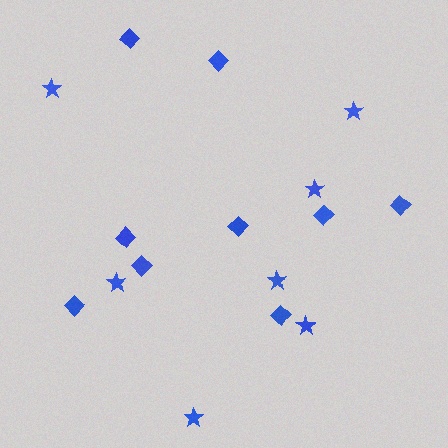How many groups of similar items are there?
There are 2 groups: one group of diamonds (9) and one group of stars (7).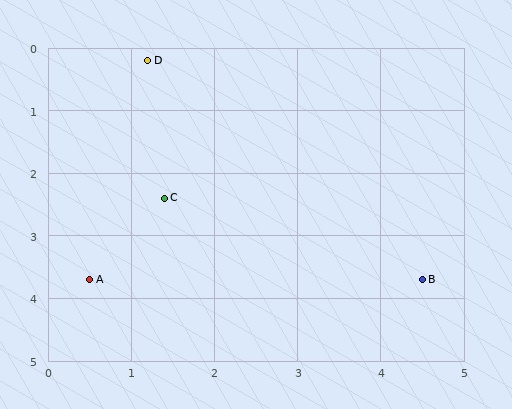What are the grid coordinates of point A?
Point A is at approximately (0.5, 3.7).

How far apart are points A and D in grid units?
Points A and D are about 3.6 grid units apart.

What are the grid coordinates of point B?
Point B is at approximately (4.5, 3.7).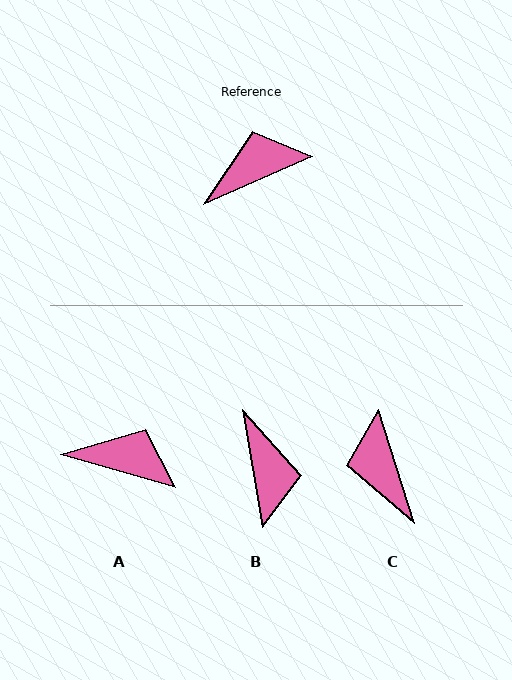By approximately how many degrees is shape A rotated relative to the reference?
Approximately 40 degrees clockwise.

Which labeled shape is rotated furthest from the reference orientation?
B, about 104 degrees away.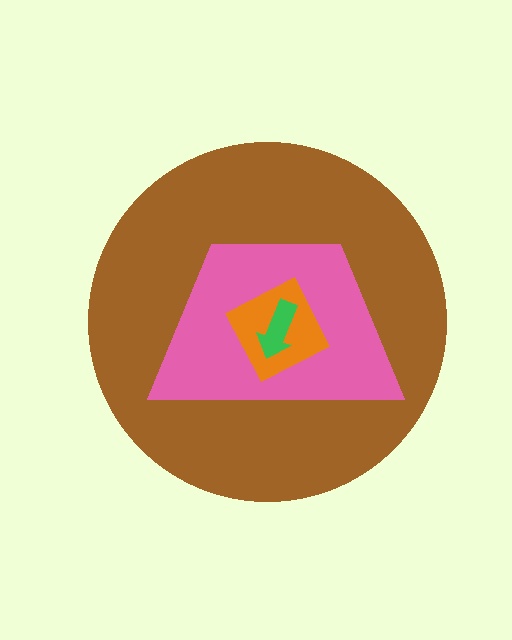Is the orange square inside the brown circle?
Yes.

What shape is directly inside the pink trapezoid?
The orange square.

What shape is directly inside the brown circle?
The pink trapezoid.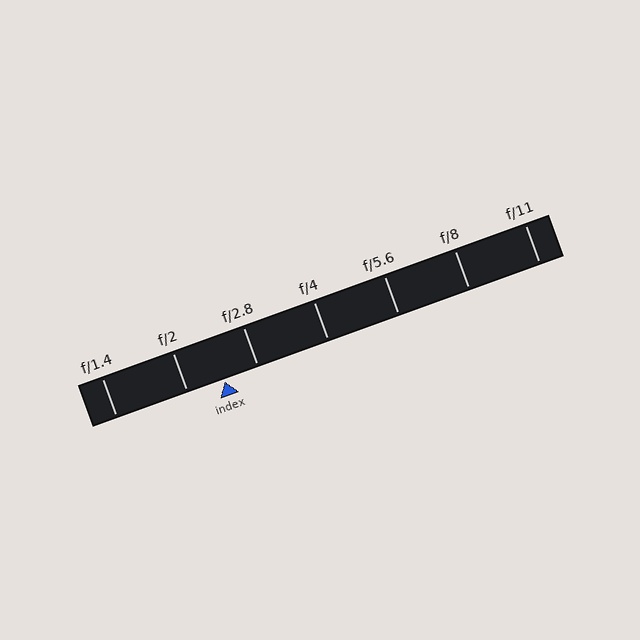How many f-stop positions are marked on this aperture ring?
There are 7 f-stop positions marked.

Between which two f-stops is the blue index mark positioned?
The index mark is between f/2 and f/2.8.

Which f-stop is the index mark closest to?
The index mark is closest to f/2.8.